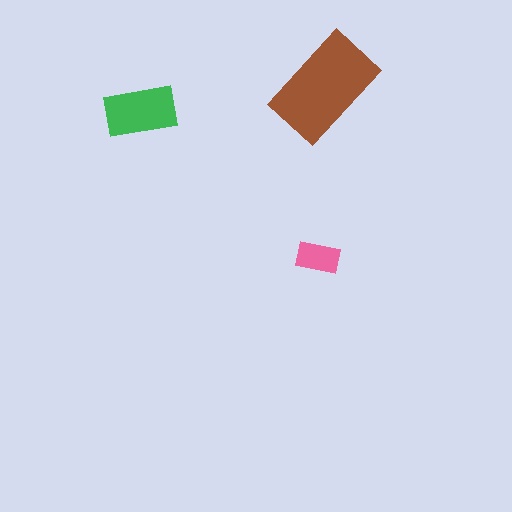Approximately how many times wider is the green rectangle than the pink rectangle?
About 1.5 times wider.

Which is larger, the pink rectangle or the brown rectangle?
The brown one.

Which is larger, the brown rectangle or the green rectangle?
The brown one.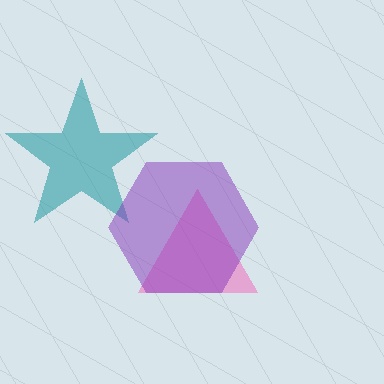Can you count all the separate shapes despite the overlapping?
Yes, there are 3 separate shapes.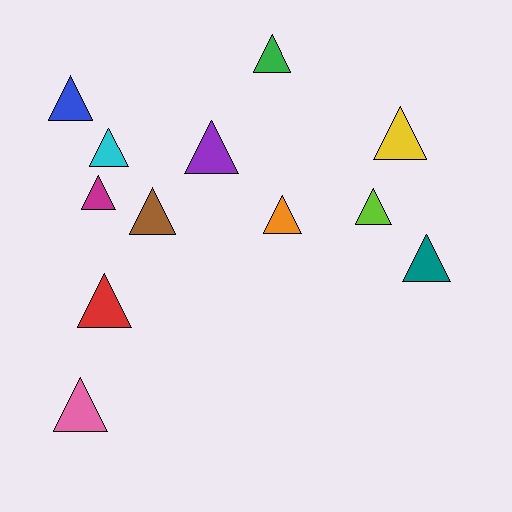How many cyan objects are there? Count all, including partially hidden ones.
There is 1 cyan object.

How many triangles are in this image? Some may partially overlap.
There are 12 triangles.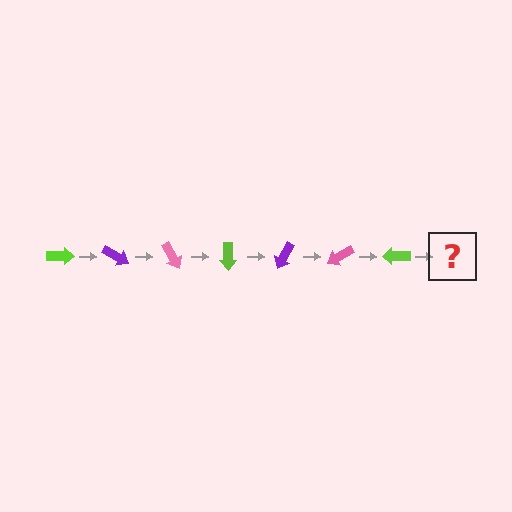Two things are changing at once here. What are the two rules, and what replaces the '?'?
The two rules are that it rotates 30 degrees each step and the color cycles through lime, purple, and pink. The '?' should be a purple arrow, rotated 210 degrees from the start.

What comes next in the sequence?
The next element should be a purple arrow, rotated 210 degrees from the start.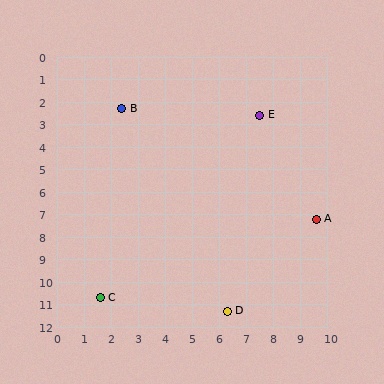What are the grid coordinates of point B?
Point B is at approximately (2.4, 2.3).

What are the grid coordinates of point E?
Point E is at approximately (7.5, 2.6).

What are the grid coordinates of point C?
Point C is at approximately (1.6, 10.7).